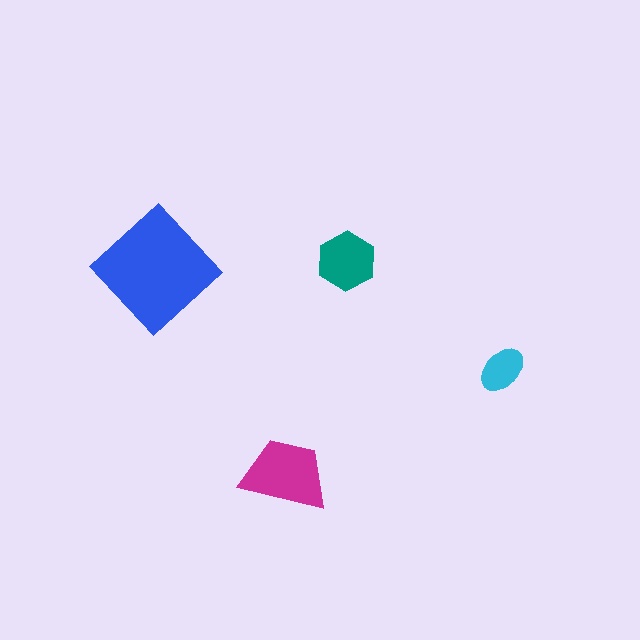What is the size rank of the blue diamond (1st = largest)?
1st.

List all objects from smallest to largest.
The cyan ellipse, the teal hexagon, the magenta trapezoid, the blue diamond.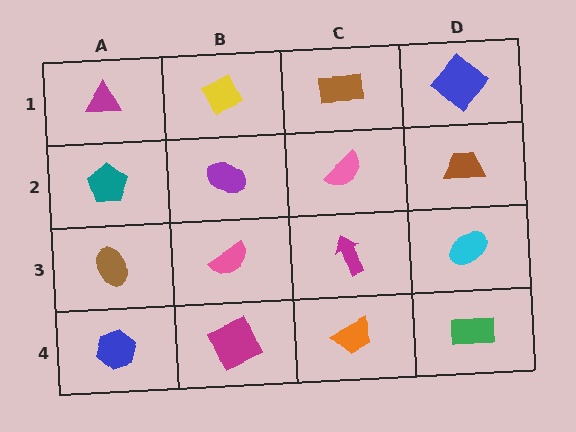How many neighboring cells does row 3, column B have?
4.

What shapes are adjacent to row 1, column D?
A brown trapezoid (row 2, column D), a brown rectangle (row 1, column C).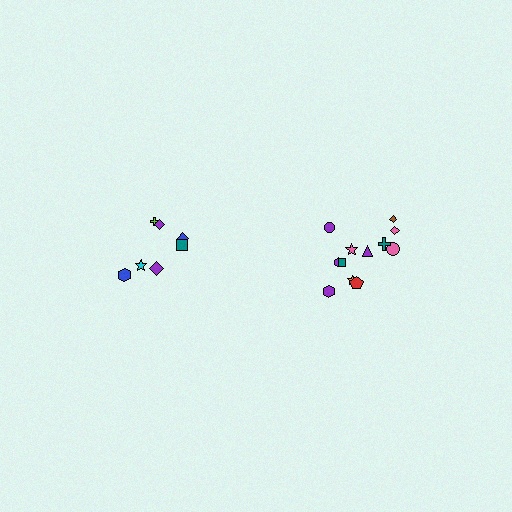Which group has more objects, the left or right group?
The right group.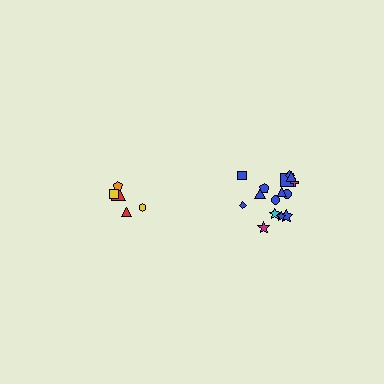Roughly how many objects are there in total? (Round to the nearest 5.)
Roughly 20 objects in total.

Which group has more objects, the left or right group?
The right group.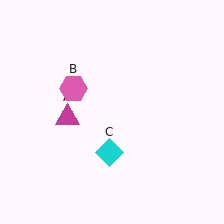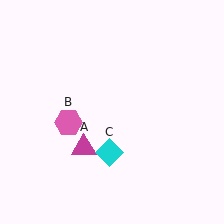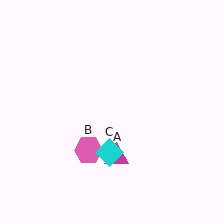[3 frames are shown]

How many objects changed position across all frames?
2 objects changed position: magenta triangle (object A), pink hexagon (object B).